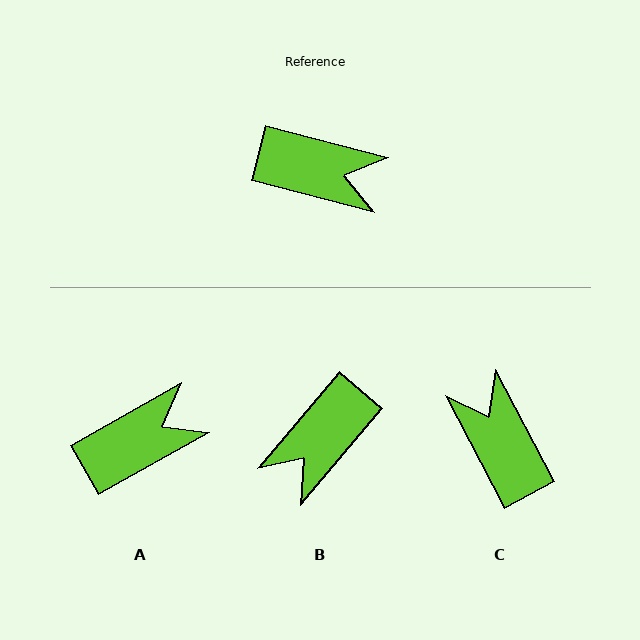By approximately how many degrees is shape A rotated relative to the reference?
Approximately 44 degrees counter-clockwise.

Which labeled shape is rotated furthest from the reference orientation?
C, about 132 degrees away.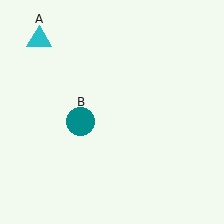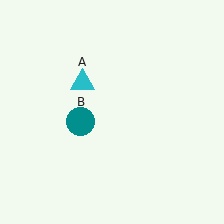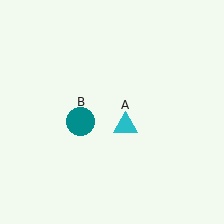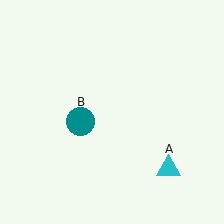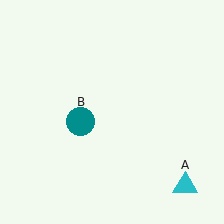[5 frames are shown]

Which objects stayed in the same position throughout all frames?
Teal circle (object B) remained stationary.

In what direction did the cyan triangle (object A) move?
The cyan triangle (object A) moved down and to the right.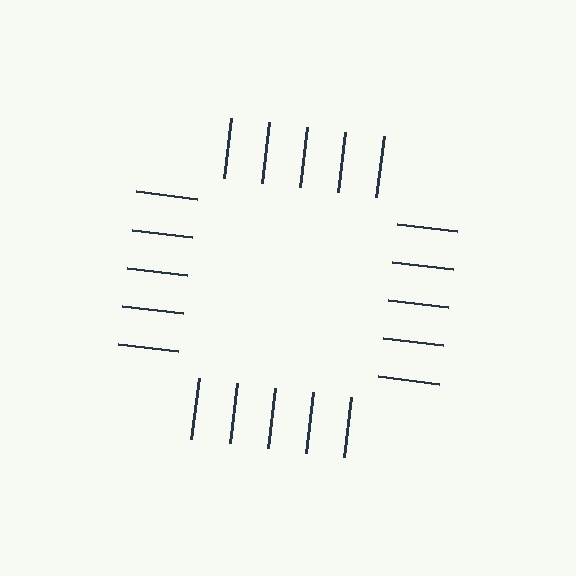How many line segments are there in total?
20 — 5 along each of the 4 edges.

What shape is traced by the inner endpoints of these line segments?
An illusory square — the line segments terminate on its edges but no continuous stroke is drawn.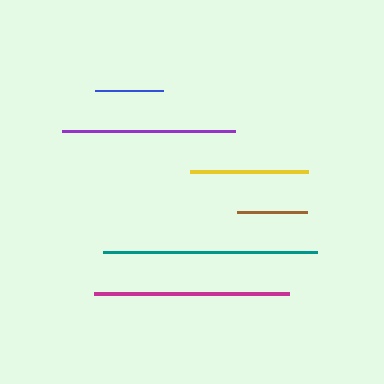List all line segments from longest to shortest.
From longest to shortest: teal, magenta, purple, yellow, brown, blue.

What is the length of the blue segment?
The blue segment is approximately 67 pixels long.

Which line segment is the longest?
The teal line is the longest at approximately 215 pixels.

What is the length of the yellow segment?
The yellow segment is approximately 118 pixels long.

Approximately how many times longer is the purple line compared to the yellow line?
The purple line is approximately 1.5 times the length of the yellow line.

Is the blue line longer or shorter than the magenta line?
The magenta line is longer than the blue line.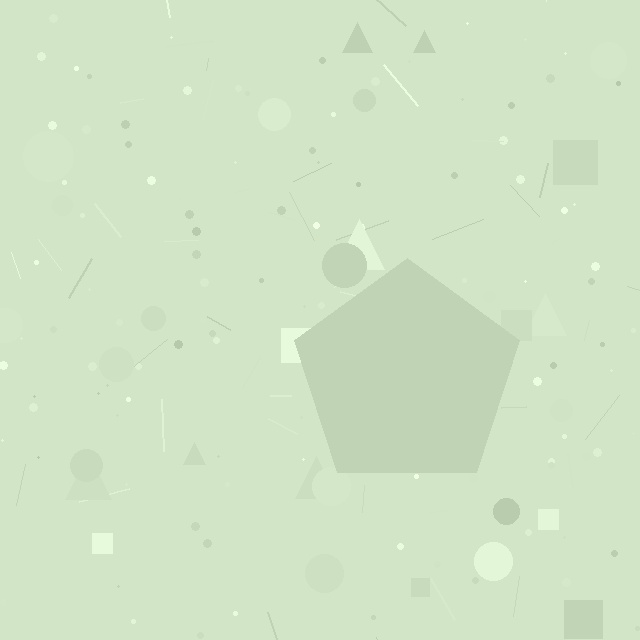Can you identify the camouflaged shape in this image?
The camouflaged shape is a pentagon.